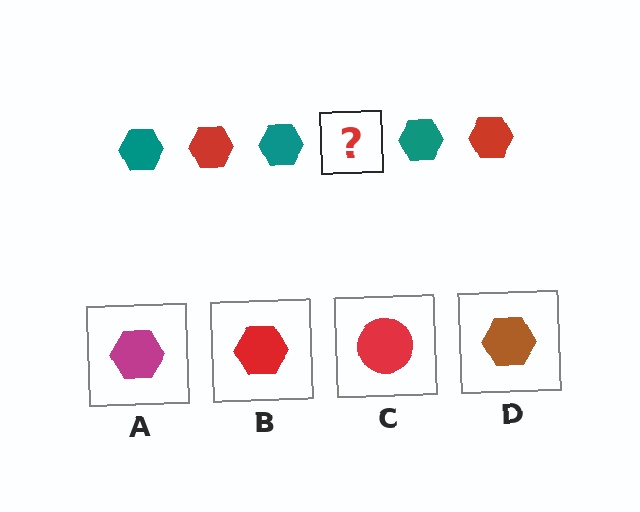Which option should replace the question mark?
Option B.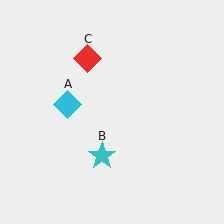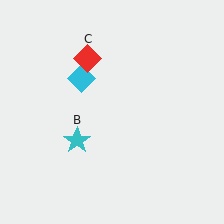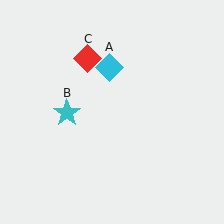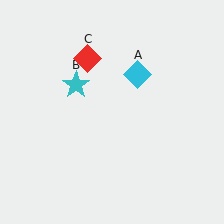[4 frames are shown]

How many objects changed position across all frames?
2 objects changed position: cyan diamond (object A), cyan star (object B).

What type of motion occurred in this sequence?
The cyan diamond (object A), cyan star (object B) rotated clockwise around the center of the scene.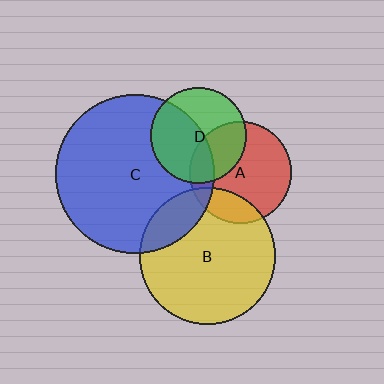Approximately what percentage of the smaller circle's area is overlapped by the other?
Approximately 20%.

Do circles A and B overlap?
Yes.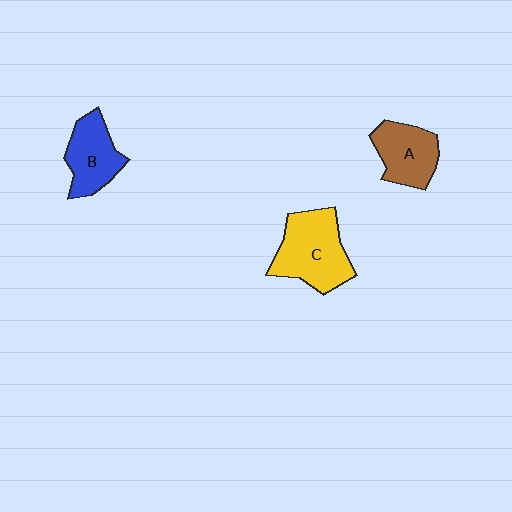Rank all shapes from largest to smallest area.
From largest to smallest: C (yellow), B (blue), A (brown).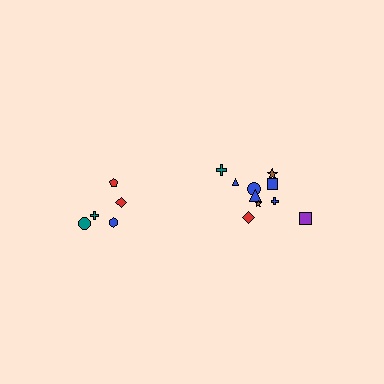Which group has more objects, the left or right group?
The right group.